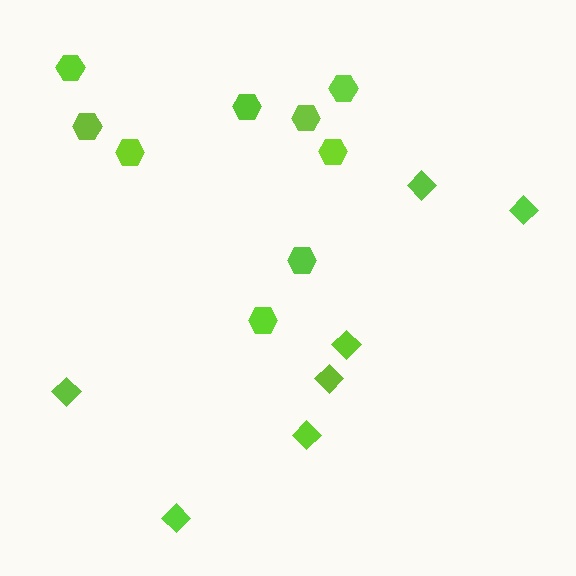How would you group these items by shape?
There are 2 groups: one group of hexagons (9) and one group of diamonds (7).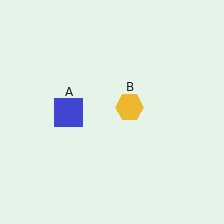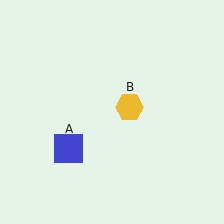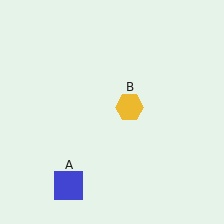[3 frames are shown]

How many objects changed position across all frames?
1 object changed position: blue square (object A).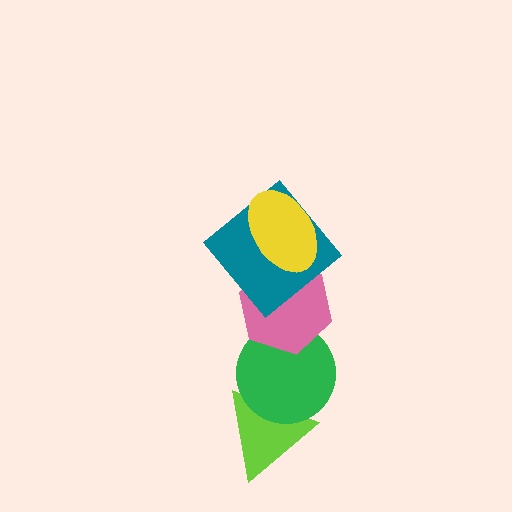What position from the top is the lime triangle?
The lime triangle is 5th from the top.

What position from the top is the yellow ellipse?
The yellow ellipse is 1st from the top.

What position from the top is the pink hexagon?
The pink hexagon is 3rd from the top.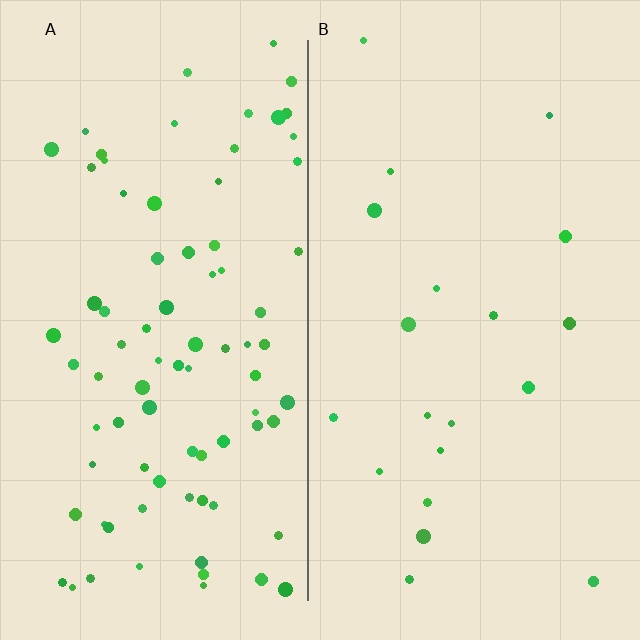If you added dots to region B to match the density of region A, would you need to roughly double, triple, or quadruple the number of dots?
Approximately quadruple.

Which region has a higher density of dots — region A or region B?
A (the left).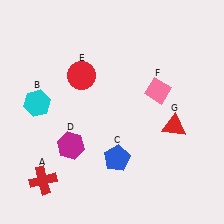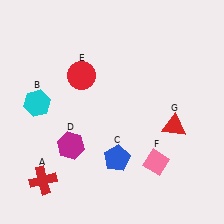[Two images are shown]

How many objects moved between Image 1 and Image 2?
1 object moved between the two images.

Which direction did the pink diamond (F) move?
The pink diamond (F) moved down.